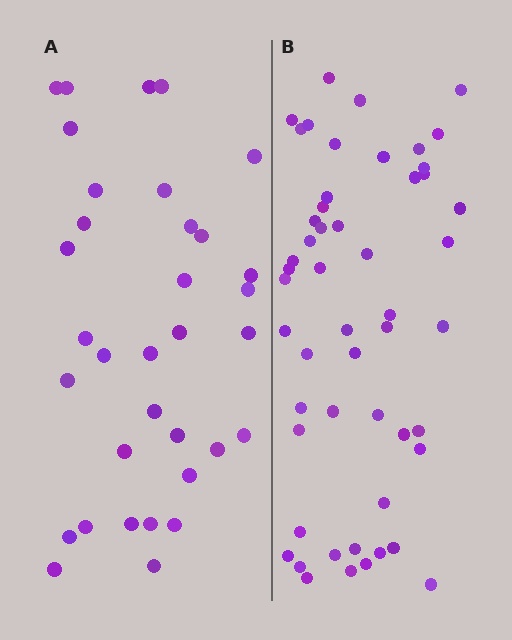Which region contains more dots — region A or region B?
Region B (the right region) has more dots.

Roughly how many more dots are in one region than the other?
Region B has approximately 20 more dots than region A.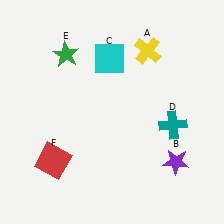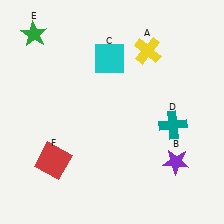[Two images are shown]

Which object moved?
The green star (E) moved left.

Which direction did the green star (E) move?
The green star (E) moved left.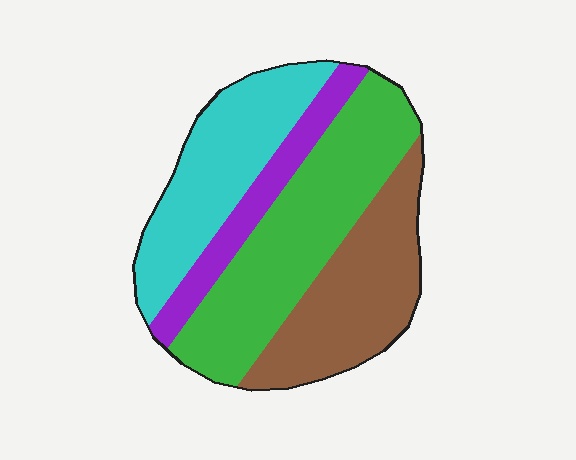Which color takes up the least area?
Purple, at roughly 15%.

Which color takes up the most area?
Green, at roughly 35%.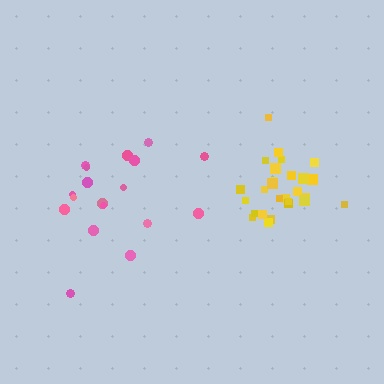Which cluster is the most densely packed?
Yellow.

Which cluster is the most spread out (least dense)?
Pink.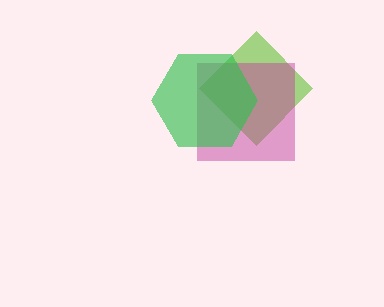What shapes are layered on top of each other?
The layered shapes are: a lime diamond, a magenta square, a green hexagon.